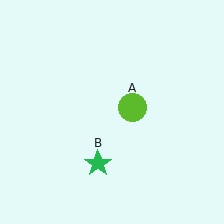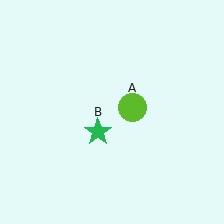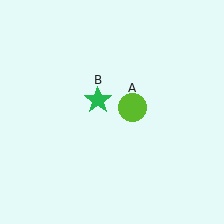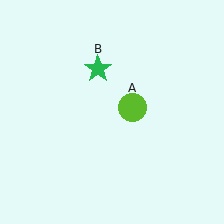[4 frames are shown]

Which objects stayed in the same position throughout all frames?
Lime circle (object A) remained stationary.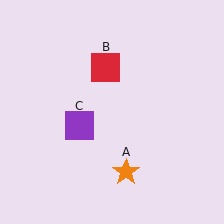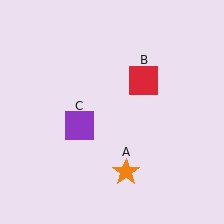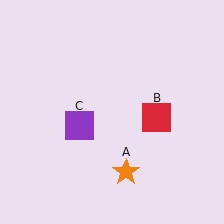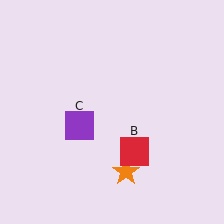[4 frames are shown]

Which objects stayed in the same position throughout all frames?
Orange star (object A) and purple square (object C) remained stationary.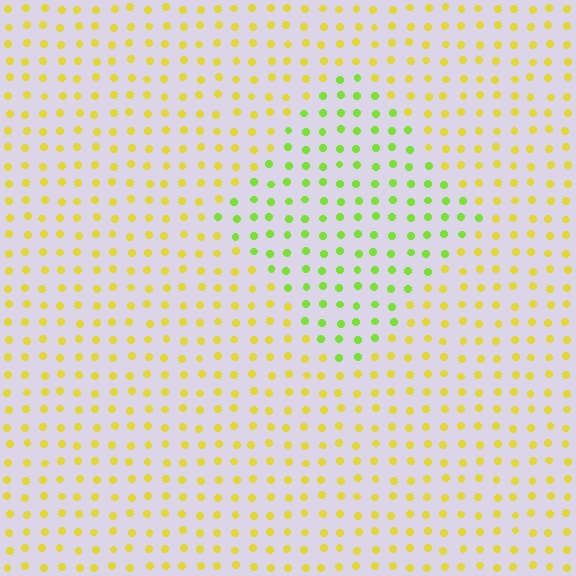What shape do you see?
I see a diamond.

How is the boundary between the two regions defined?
The boundary is defined purely by a slight shift in hue (about 40 degrees). Spacing, size, and orientation are identical on both sides.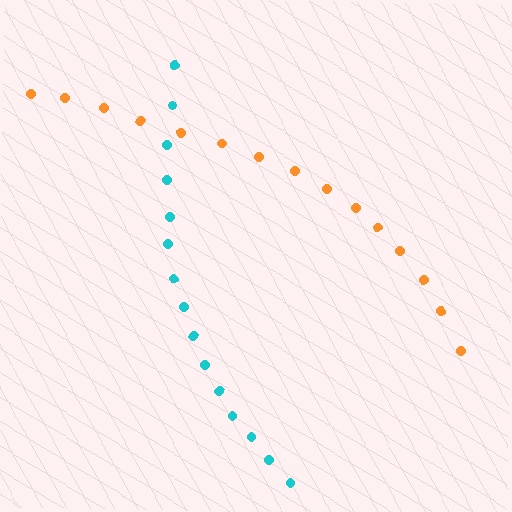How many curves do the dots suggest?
There are 2 distinct paths.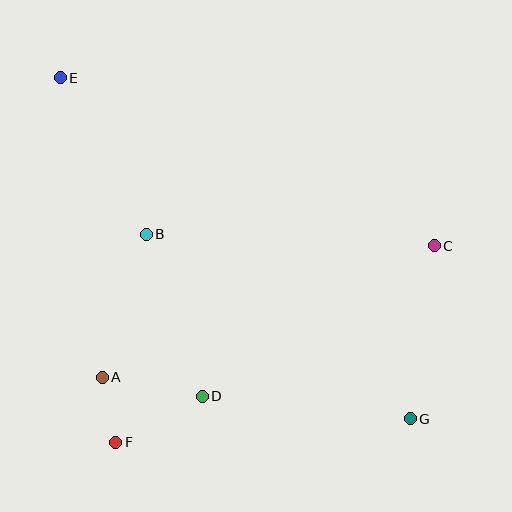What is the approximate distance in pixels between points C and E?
The distance between C and E is approximately 410 pixels.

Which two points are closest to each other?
Points A and F are closest to each other.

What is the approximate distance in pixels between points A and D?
The distance between A and D is approximately 102 pixels.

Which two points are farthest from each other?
Points E and G are farthest from each other.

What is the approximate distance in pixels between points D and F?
The distance between D and F is approximately 98 pixels.